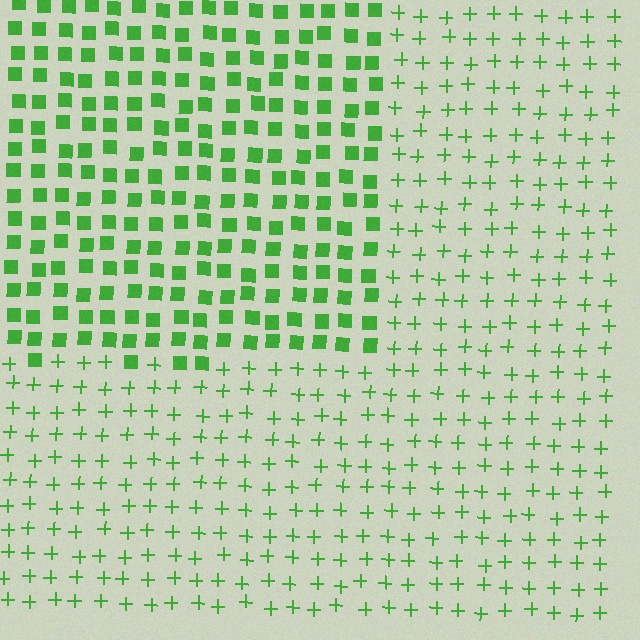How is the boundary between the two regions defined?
The boundary is defined by a change in element shape: squares inside vs. plus signs outside. All elements share the same color and spacing.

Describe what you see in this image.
The image is filled with small green elements arranged in a uniform grid. A rectangle-shaped region contains squares, while the surrounding area contains plus signs. The boundary is defined purely by the change in element shape.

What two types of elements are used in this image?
The image uses squares inside the rectangle region and plus signs outside it.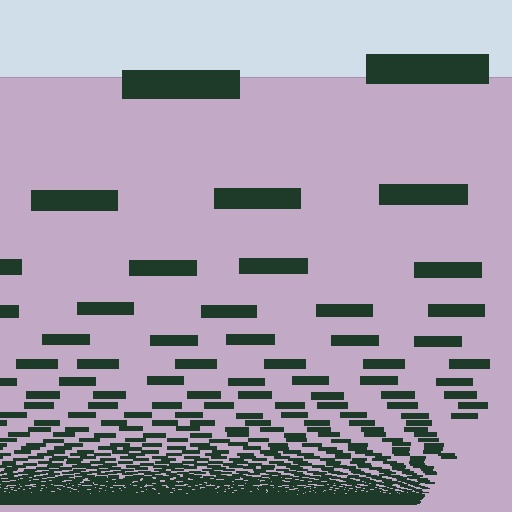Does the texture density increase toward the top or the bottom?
Density increases toward the bottom.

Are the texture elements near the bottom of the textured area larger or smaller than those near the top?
Smaller. The gradient is inverted — elements near the bottom are smaller and denser.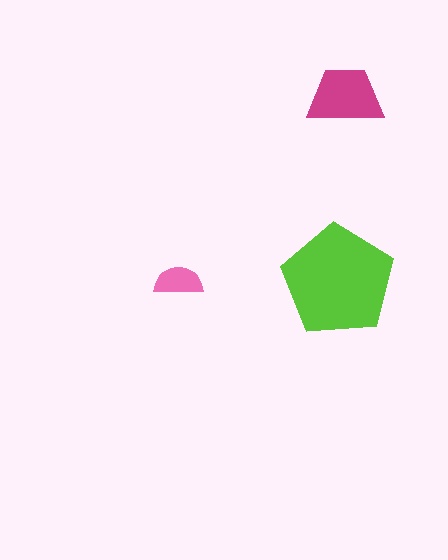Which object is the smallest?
The pink semicircle.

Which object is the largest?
The lime pentagon.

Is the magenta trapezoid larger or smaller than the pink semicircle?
Larger.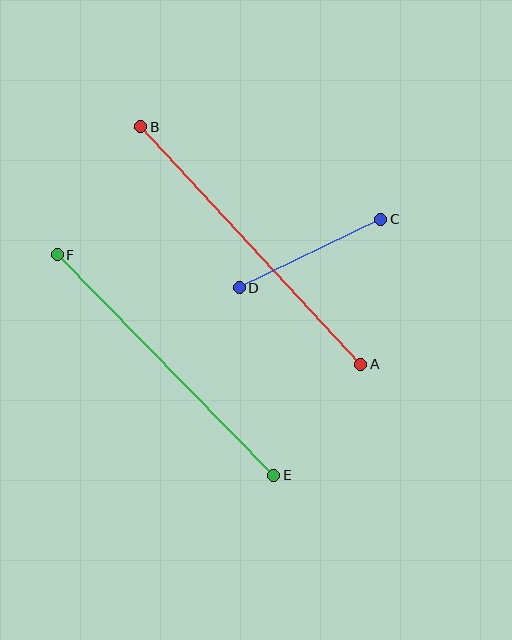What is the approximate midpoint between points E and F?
The midpoint is at approximately (165, 365) pixels.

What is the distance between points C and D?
The distance is approximately 157 pixels.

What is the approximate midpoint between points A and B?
The midpoint is at approximately (251, 246) pixels.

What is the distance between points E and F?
The distance is approximately 309 pixels.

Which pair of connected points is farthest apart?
Points A and B are farthest apart.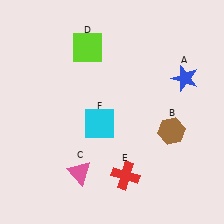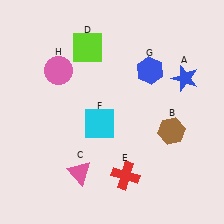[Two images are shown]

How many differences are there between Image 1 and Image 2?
There are 2 differences between the two images.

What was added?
A blue hexagon (G), a pink circle (H) were added in Image 2.